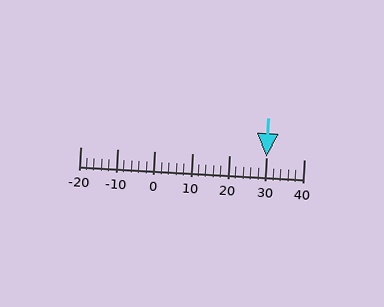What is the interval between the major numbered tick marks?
The major tick marks are spaced 10 units apart.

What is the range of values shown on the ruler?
The ruler shows values from -20 to 40.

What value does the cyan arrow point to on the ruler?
The cyan arrow points to approximately 30.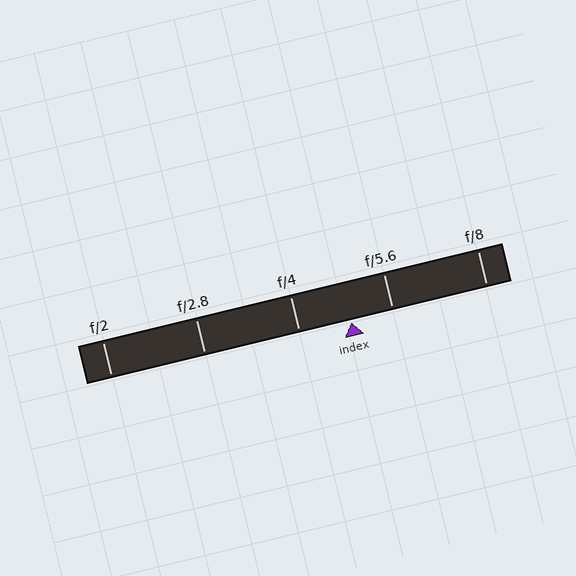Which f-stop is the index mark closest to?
The index mark is closest to f/5.6.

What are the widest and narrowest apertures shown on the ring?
The widest aperture shown is f/2 and the narrowest is f/8.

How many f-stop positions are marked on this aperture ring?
There are 5 f-stop positions marked.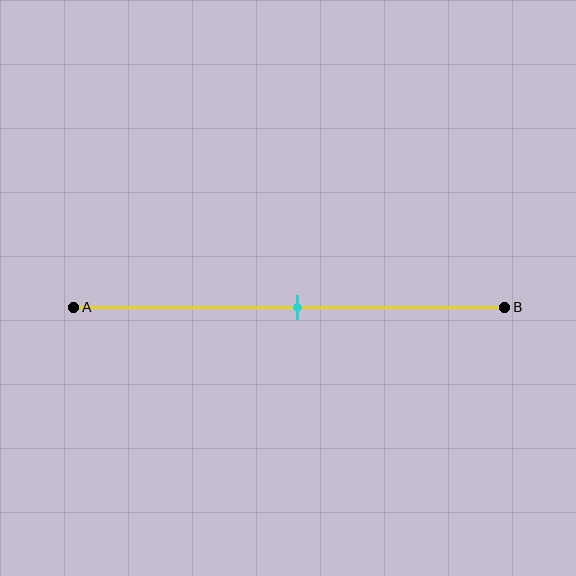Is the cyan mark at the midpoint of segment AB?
Yes, the mark is approximately at the midpoint.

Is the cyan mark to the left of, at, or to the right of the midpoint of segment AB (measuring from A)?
The cyan mark is approximately at the midpoint of segment AB.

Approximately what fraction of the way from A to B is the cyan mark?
The cyan mark is approximately 50% of the way from A to B.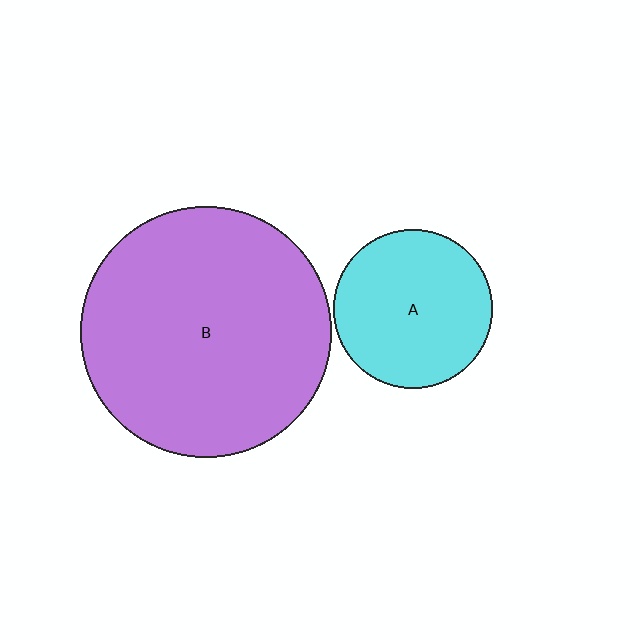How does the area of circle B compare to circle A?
Approximately 2.5 times.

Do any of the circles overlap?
No, none of the circles overlap.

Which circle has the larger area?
Circle B (purple).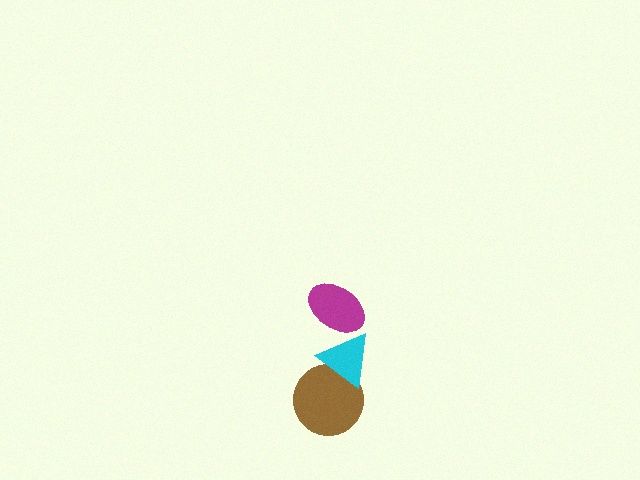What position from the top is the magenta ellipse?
The magenta ellipse is 1st from the top.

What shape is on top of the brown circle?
The cyan triangle is on top of the brown circle.